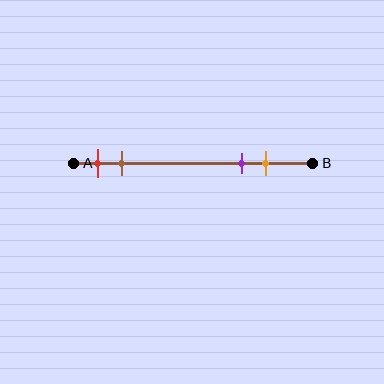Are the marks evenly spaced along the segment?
No, the marks are not evenly spaced.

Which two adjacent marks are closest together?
The red and brown marks are the closest adjacent pair.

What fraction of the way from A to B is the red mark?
The red mark is approximately 10% (0.1) of the way from A to B.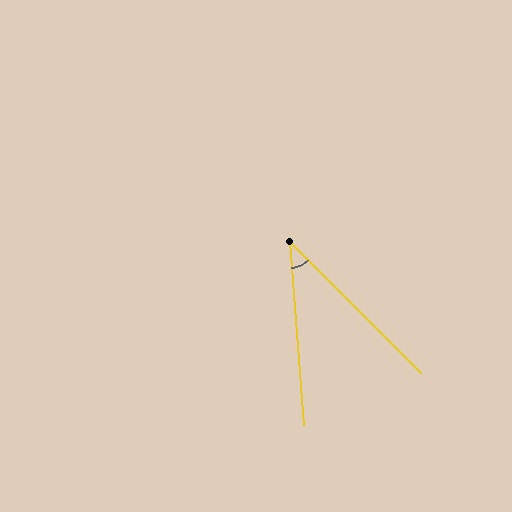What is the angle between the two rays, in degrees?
Approximately 41 degrees.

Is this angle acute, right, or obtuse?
It is acute.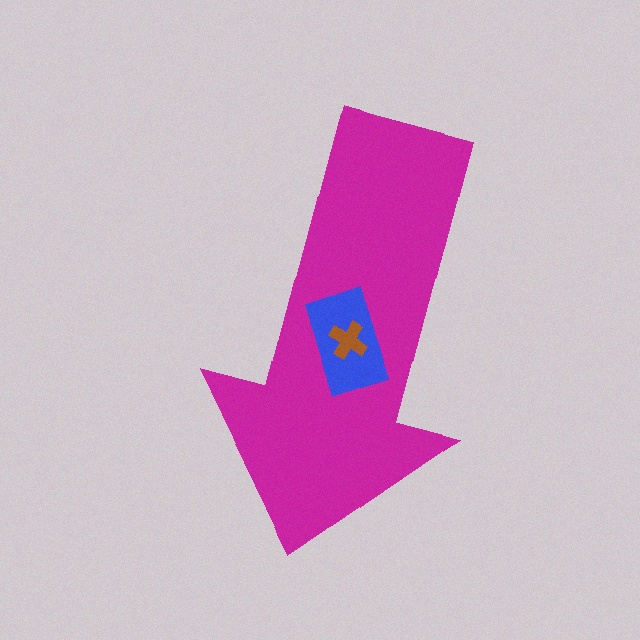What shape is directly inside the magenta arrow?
The blue rectangle.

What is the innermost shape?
The brown cross.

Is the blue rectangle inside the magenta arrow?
Yes.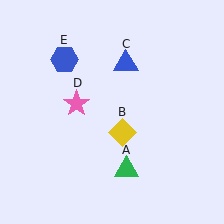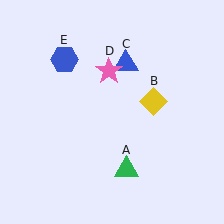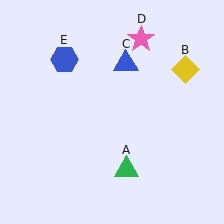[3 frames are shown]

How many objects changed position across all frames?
2 objects changed position: yellow diamond (object B), pink star (object D).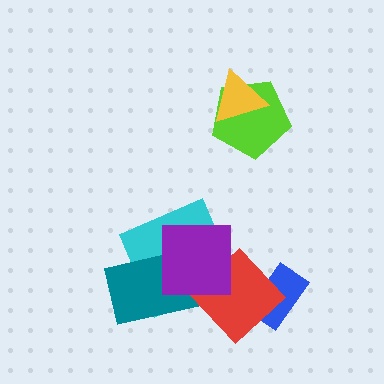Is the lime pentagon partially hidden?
Yes, it is partially covered by another shape.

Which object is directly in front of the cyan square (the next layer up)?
The teal rectangle is directly in front of the cyan square.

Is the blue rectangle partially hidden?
Yes, it is partially covered by another shape.